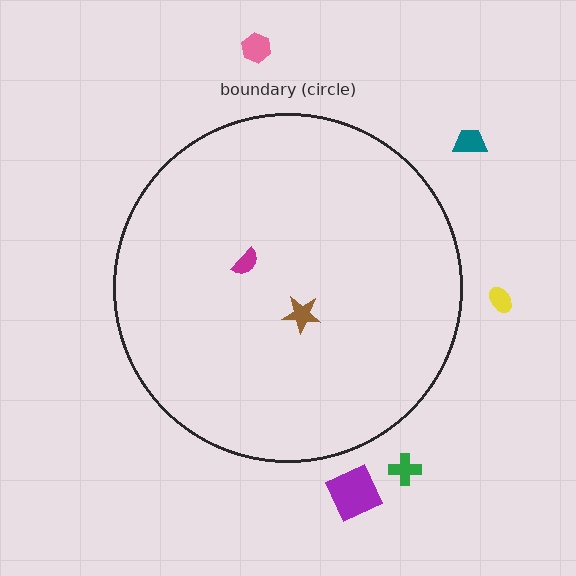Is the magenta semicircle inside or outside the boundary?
Inside.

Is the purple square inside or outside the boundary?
Outside.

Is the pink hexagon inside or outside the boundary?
Outside.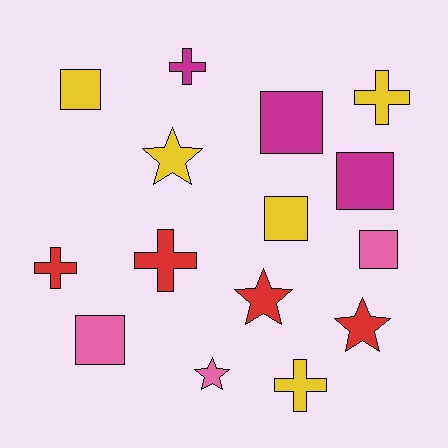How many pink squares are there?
There are 2 pink squares.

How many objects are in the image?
There are 15 objects.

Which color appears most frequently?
Yellow, with 5 objects.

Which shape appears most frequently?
Square, with 6 objects.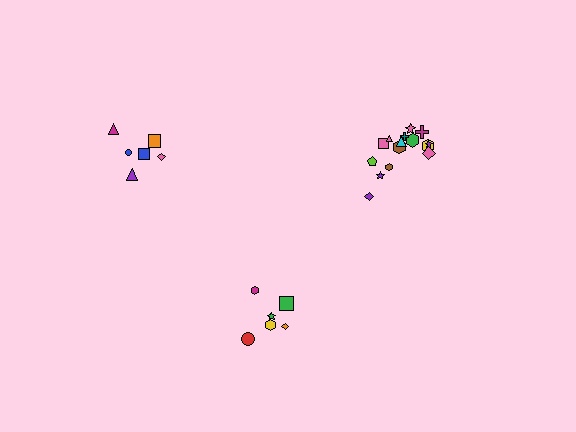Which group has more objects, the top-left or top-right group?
The top-right group.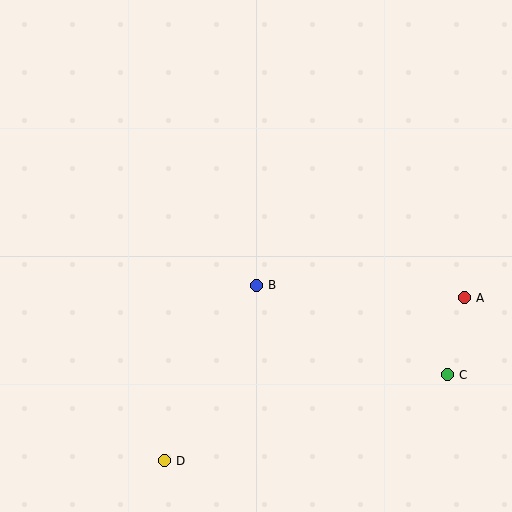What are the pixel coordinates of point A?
Point A is at (464, 298).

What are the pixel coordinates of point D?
Point D is at (164, 461).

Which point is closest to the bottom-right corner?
Point C is closest to the bottom-right corner.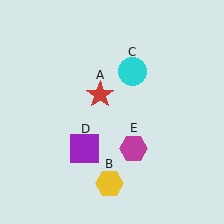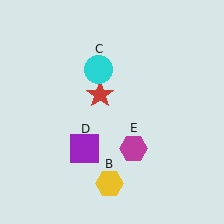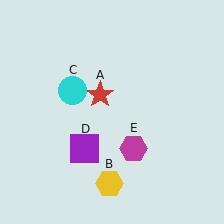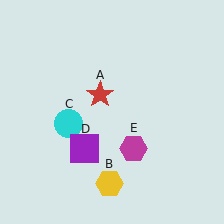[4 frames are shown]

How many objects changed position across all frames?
1 object changed position: cyan circle (object C).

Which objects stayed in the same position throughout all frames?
Red star (object A) and yellow hexagon (object B) and purple square (object D) and magenta hexagon (object E) remained stationary.